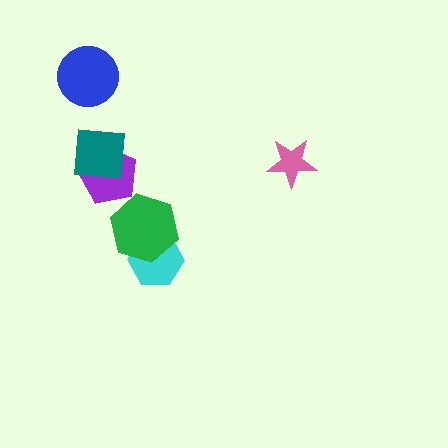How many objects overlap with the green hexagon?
1 object overlaps with the green hexagon.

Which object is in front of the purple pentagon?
The teal square is in front of the purple pentagon.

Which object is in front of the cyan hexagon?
The green hexagon is in front of the cyan hexagon.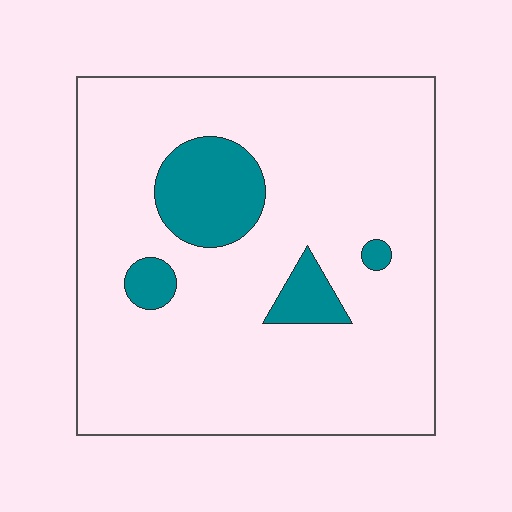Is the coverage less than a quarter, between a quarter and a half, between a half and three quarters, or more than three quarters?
Less than a quarter.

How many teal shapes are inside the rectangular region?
4.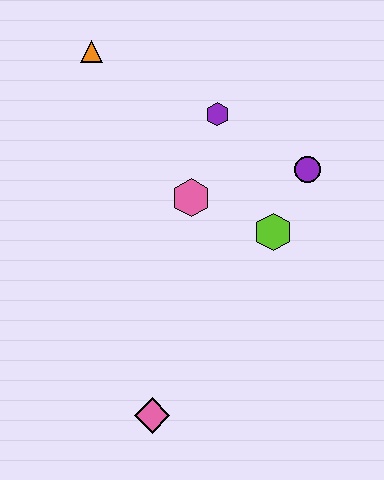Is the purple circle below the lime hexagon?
No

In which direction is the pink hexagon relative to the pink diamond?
The pink hexagon is above the pink diamond.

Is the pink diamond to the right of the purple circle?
No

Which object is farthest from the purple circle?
The pink diamond is farthest from the purple circle.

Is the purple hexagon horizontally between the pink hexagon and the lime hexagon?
Yes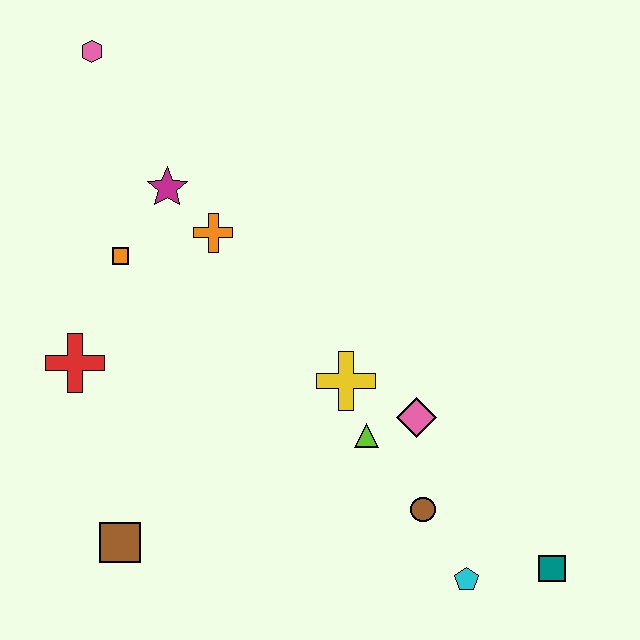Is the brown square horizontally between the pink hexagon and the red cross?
No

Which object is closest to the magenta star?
The orange cross is closest to the magenta star.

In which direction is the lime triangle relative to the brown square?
The lime triangle is to the right of the brown square.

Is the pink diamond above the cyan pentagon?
Yes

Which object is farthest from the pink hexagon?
The teal square is farthest from the pink hexagon.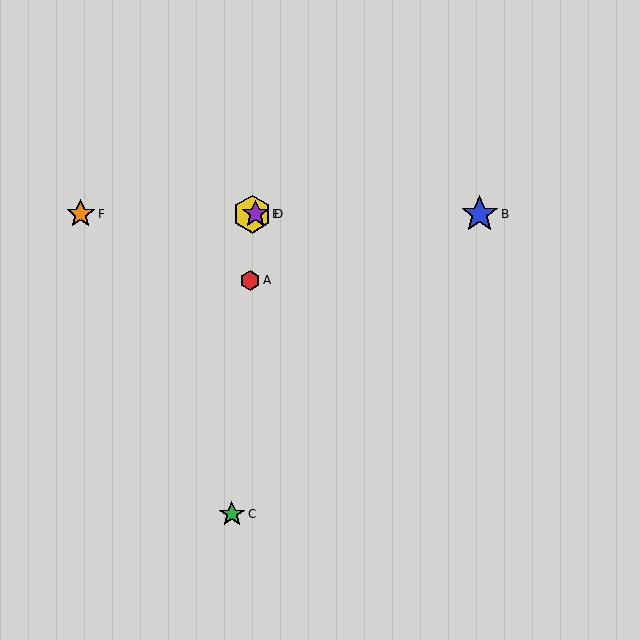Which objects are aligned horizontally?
Objects B, D, E, F are aligned horizontally.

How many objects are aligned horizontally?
4 objects (B, D, E, F) are aligned horizontally.